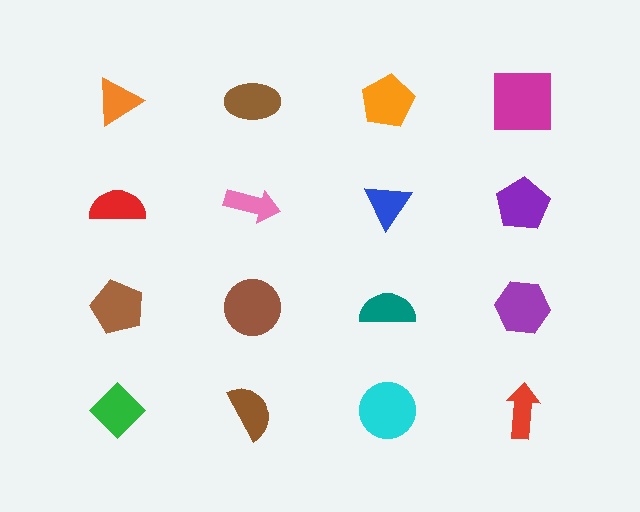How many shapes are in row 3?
4 shapes.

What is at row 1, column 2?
A brown ellipse.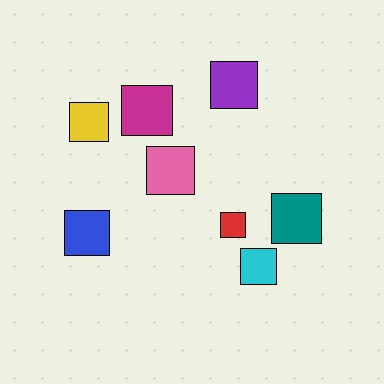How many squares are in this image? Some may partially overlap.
There are 8 squares.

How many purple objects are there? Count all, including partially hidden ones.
There is 1 purple object.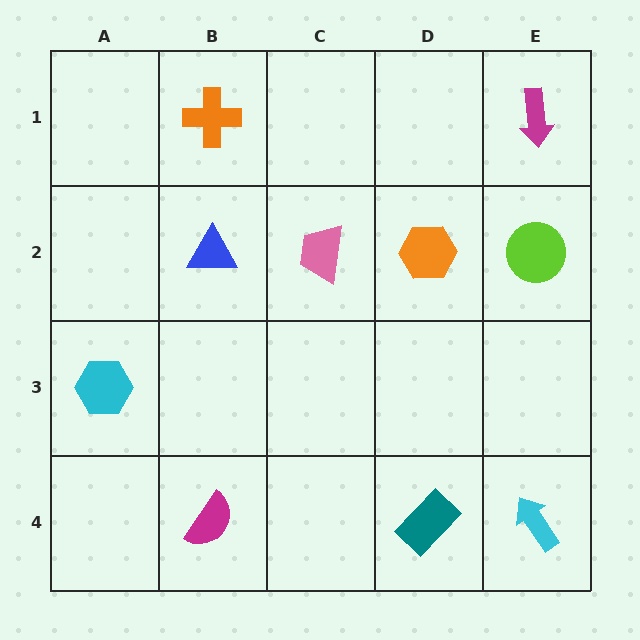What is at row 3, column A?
A cyan hexagon.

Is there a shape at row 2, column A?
No, that cell is empty.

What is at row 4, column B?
A magenta semicircle.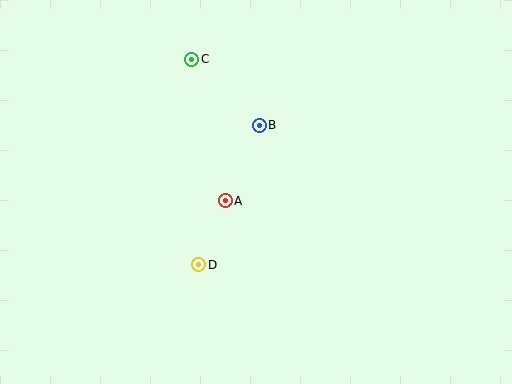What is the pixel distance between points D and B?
The distance between D and B is 152 pixels.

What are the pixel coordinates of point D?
Point D is at (199, 265).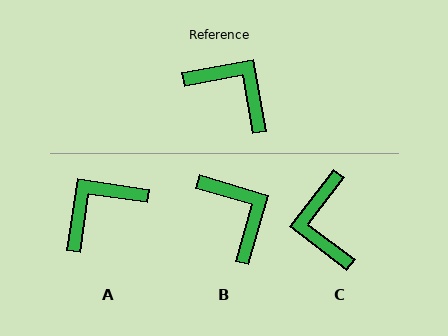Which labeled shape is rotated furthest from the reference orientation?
C, about 132 degrees away.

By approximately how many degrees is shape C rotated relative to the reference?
Approximately 132 degrees counter-clockwise.